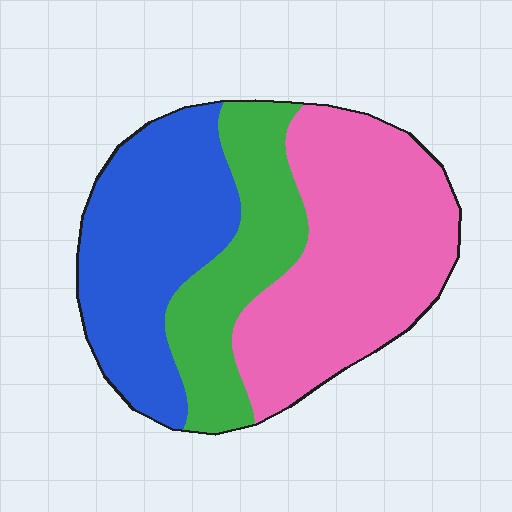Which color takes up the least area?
Green, at roughly 25%.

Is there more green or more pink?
Pink.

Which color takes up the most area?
Pink, at roughly 45%.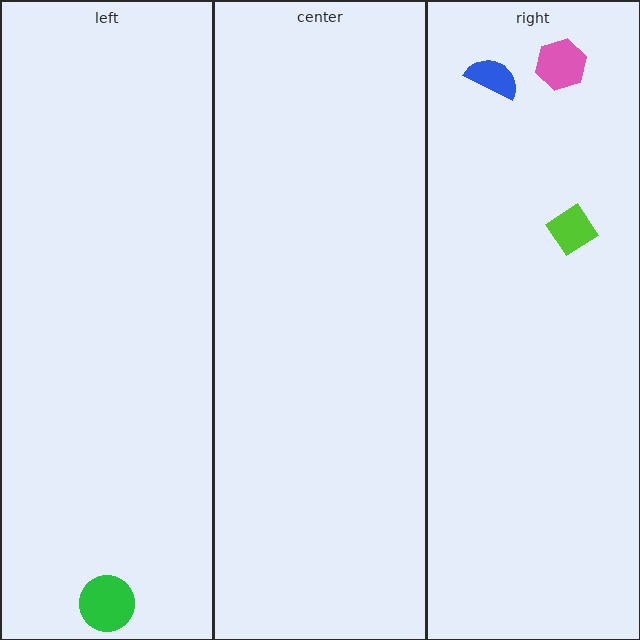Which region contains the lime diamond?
The right region.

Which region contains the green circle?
The left region.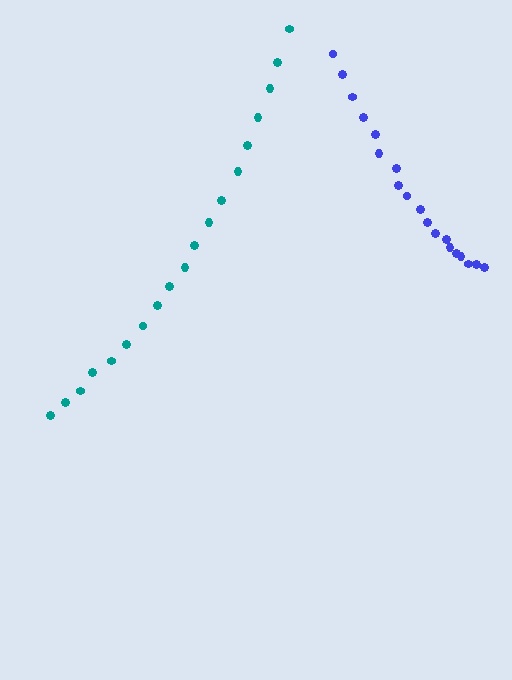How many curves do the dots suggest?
There are 2 distinct paths.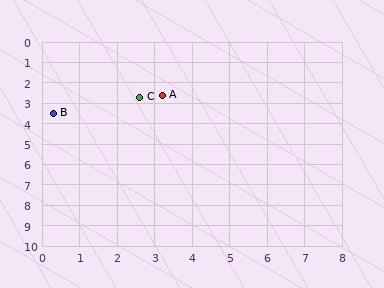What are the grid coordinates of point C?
Point C is at approximately (2.6, 2.7).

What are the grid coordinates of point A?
Point A is at approximately (3.2, 2.6).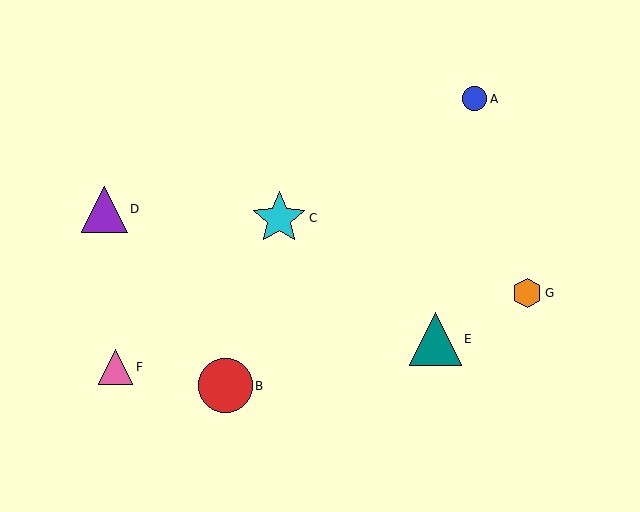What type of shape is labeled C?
Shape C is a cyan star.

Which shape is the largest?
The red circle (labeled B) is the largest.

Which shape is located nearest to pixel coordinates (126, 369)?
The pink triangle (labeled F) at (115, 367) is nearest to that location.